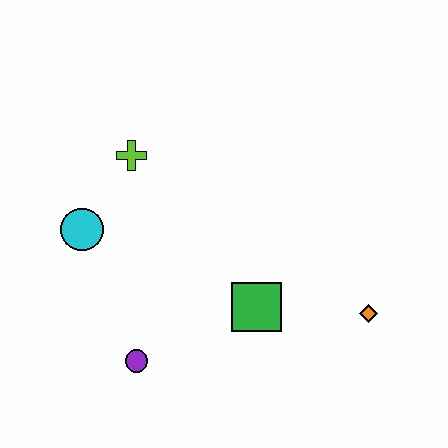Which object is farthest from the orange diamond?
The cyan circle is farthest from the orange diamond.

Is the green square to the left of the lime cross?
No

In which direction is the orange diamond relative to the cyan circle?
The orange diamond is to the right of the cyan circle.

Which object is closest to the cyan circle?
The lime cross is closest to the cyan circle.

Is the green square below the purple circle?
No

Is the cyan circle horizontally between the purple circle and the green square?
No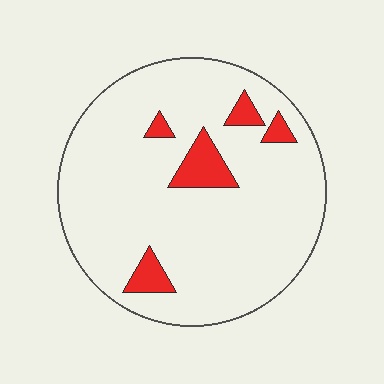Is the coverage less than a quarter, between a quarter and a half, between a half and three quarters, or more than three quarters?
Less than a quarter.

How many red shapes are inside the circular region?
5.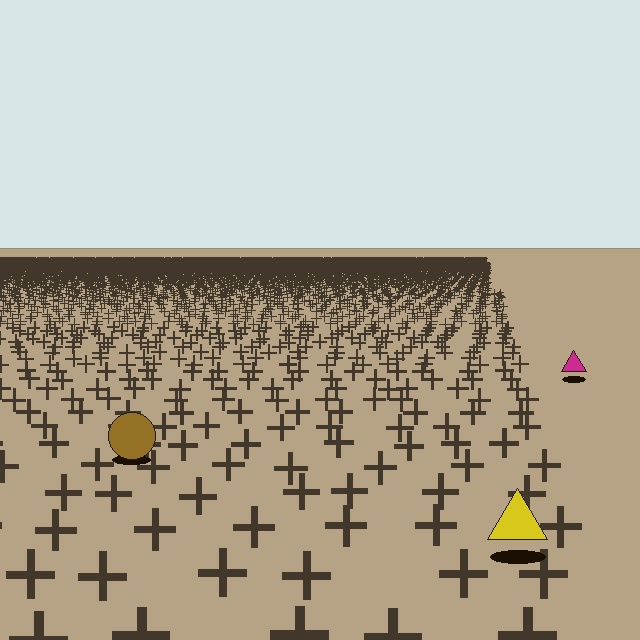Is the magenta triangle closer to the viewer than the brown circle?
No. The brown circle is closer — you can tell from the texture gradient: the ground texture is coarser near it.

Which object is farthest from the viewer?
The magenta triangle is farthest from the viewer. It appears smaller and the ground texture around it is denser.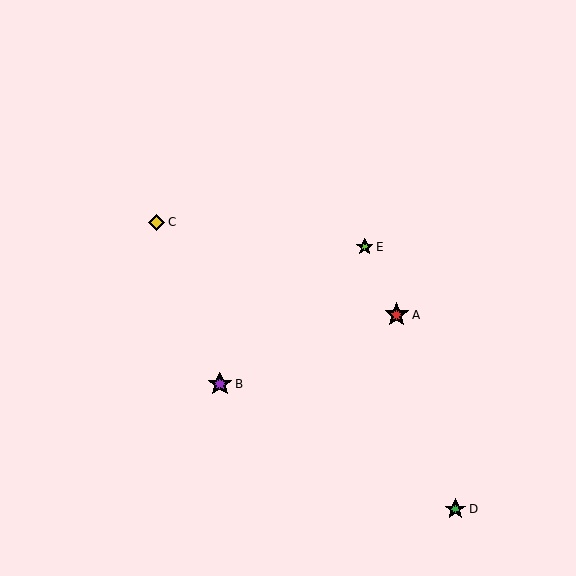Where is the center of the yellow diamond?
The center of the yellow diamond is at (157, 222).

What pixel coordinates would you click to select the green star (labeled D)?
Click at (455, 509) to select the green star D.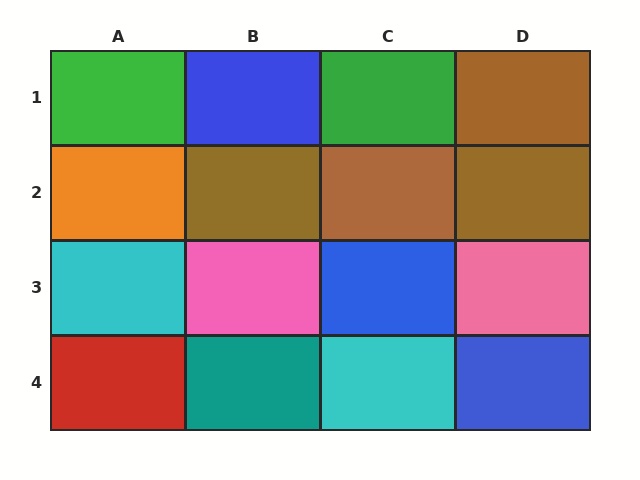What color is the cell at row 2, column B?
Brown.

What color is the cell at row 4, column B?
Teal.